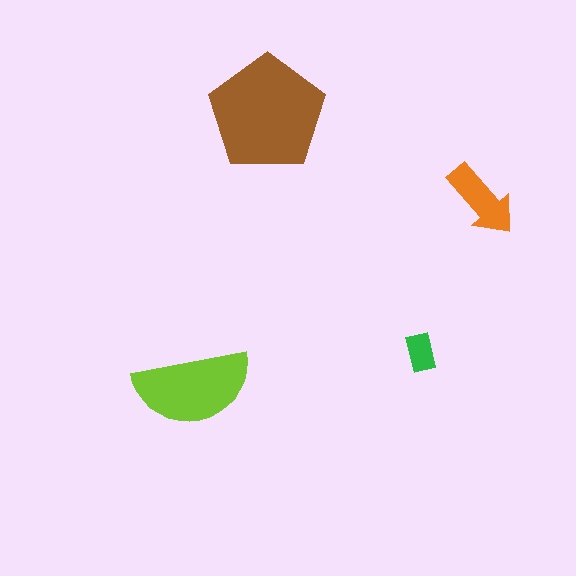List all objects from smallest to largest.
The green rectangle, the orange arrow, the lime semicircle, the brown pentagon.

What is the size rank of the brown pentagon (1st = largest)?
1st.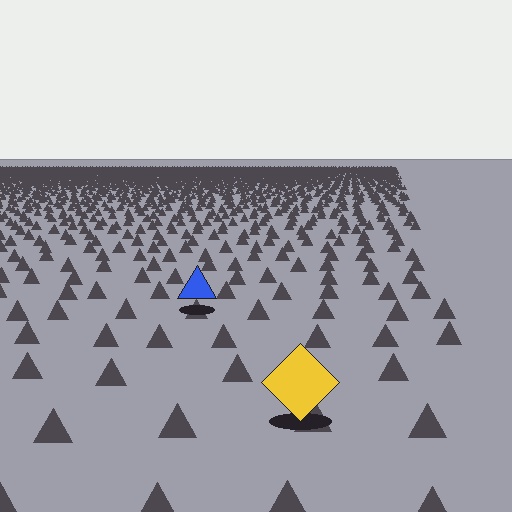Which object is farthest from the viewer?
The blue triangle is farthest from the viewer. It appears smaller and the ground texture around it is denser.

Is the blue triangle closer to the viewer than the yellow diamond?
No. The yellow diamond is closer — you can tell from the texture gradient: the ground texture is coarser near it.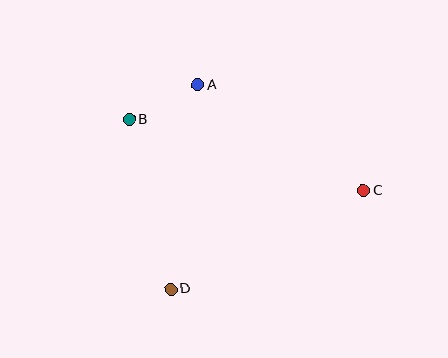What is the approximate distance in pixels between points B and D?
The distance between B and D is approximately 174 pixels.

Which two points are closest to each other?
Points A and B are closest to each other.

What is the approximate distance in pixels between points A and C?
The distance between A and C is approximately 197 pixels.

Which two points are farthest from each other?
Points B and C are farthest from each other.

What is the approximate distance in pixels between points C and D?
The distance between C and D is approximately 216 pixels.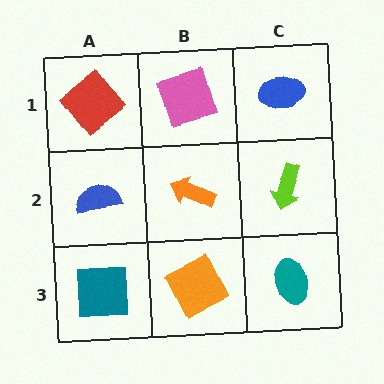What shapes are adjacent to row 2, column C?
A blue ellipse (row 1, column C), a teal ellipse (row 3, column C), an orange arrow (row 2, column B).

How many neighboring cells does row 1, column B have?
3.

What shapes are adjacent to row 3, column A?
A blue semicircle (row 2, column A), an orange square (row 3, column B).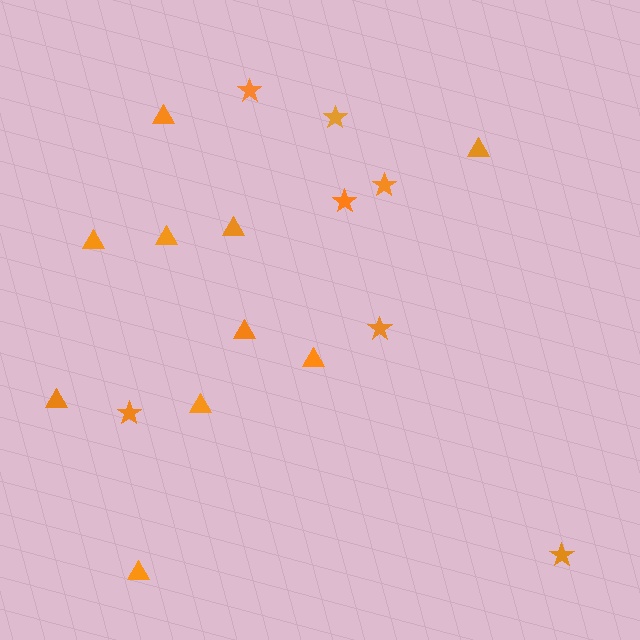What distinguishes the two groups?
There are 2 groups: one group of stars (7) and one group of triangles (10).